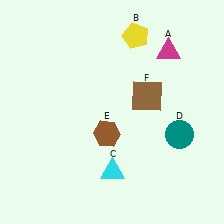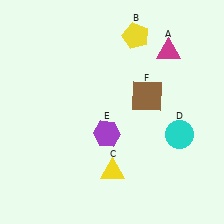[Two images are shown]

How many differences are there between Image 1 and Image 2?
There are 3 differences between the two images.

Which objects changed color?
C changed from cyan to yellow. D changed from teal to cyan. E changed from brown to purple.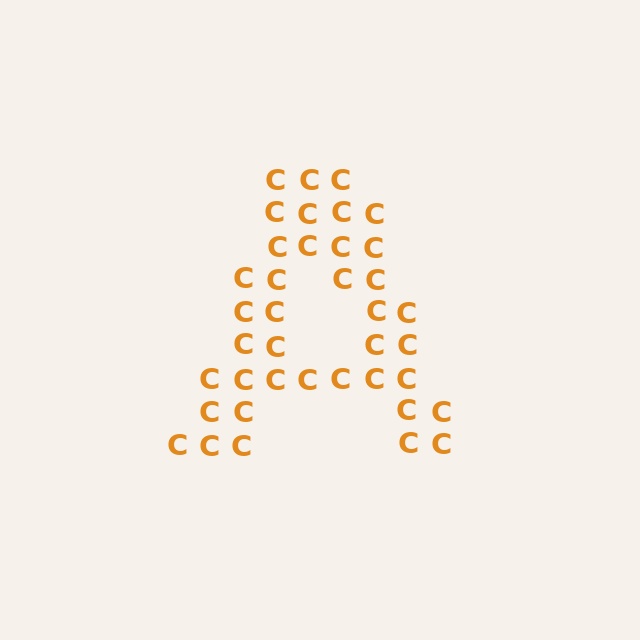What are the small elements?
The small elements are letter C's.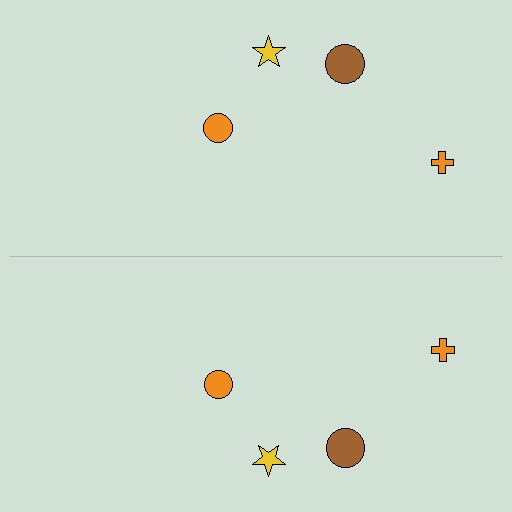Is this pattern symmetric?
Yes, this pattern has bilateral (reflection) symmetry.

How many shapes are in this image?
There are 8 shapes in this image.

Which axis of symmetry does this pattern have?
The pattern has a horizontal axis of symmetry running through the center of the image.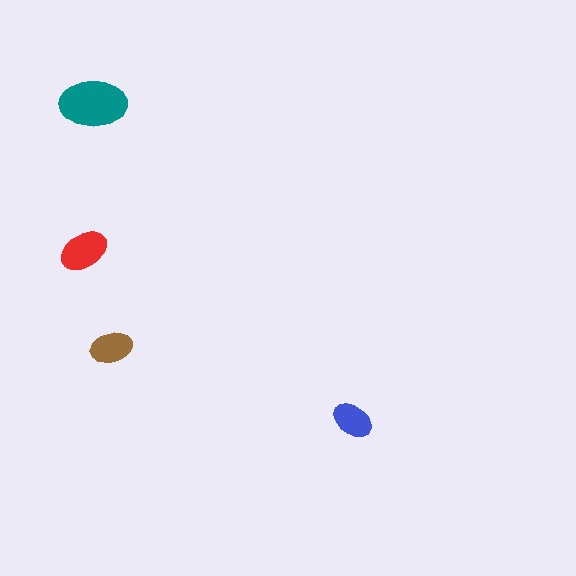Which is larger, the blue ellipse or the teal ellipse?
The teal one.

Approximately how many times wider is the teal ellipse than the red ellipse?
About 1.5 times wider.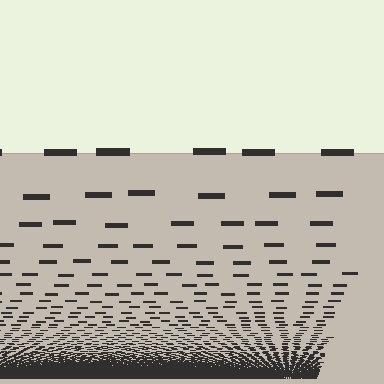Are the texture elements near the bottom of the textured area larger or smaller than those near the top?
Smaller. The gradient is inverted — elements near the bottom are smaller and denser.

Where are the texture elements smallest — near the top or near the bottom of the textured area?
Near the bottom.